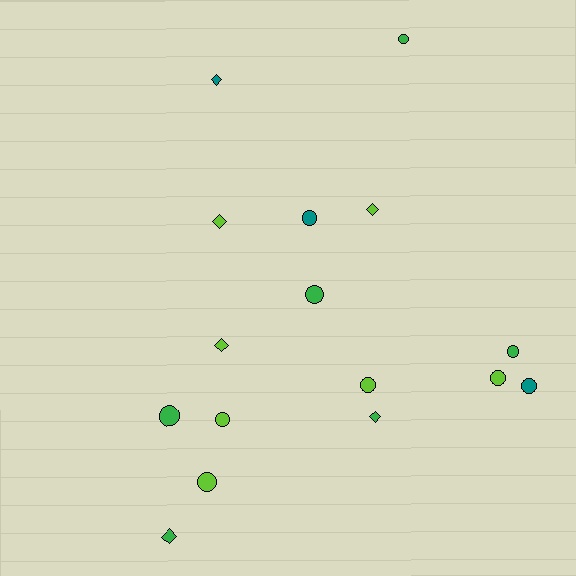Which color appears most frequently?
Lime, with 7 objects.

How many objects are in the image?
There are 16 objects.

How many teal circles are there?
There are 2 teal circles.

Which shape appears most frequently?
Circle, with 10 objects.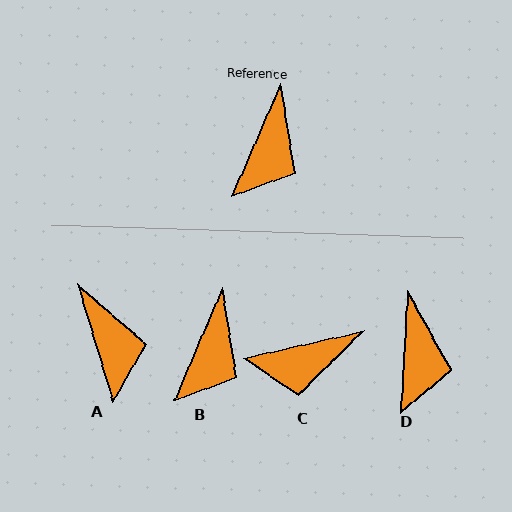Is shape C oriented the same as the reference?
No, it is off by about 54 degrees.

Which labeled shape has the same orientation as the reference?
B.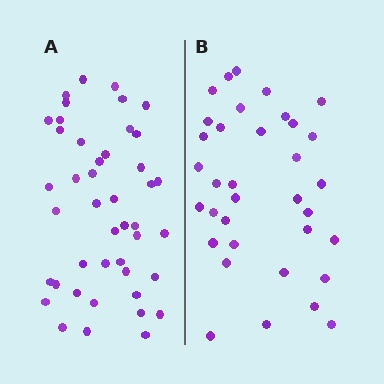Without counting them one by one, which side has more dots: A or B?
Region A (the left region) has more dots.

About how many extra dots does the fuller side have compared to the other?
Region A has roughly 8 or so more dots than region B.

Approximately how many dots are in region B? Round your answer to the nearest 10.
About 40 dots. (The exact count is 35, which rounds to 40.)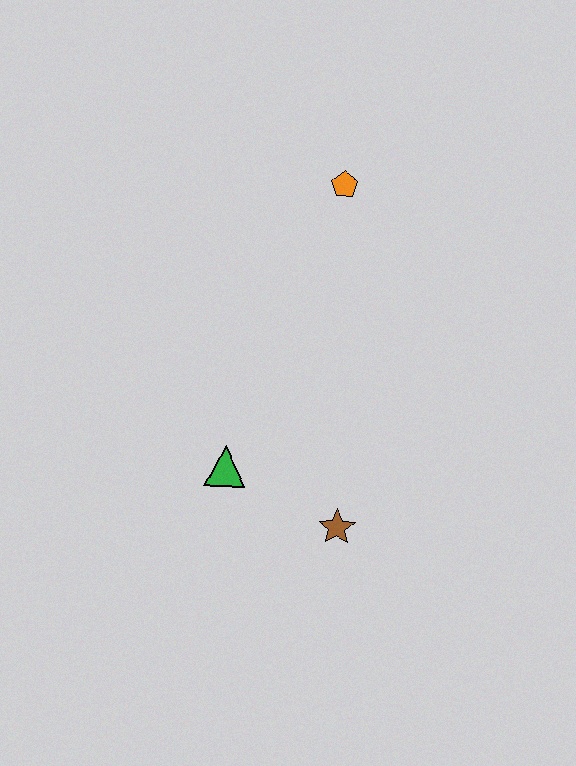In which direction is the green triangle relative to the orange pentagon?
The green triangle is below the orange pentagon.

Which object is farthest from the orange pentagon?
The brown star is farthest from the orange pentagon.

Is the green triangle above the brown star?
Yes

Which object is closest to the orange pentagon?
The green triangle is closest to the orange pentagon.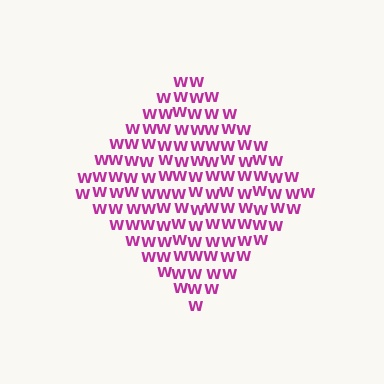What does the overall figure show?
The overall figure shows a diamond.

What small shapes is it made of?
It is made of small letter W's.